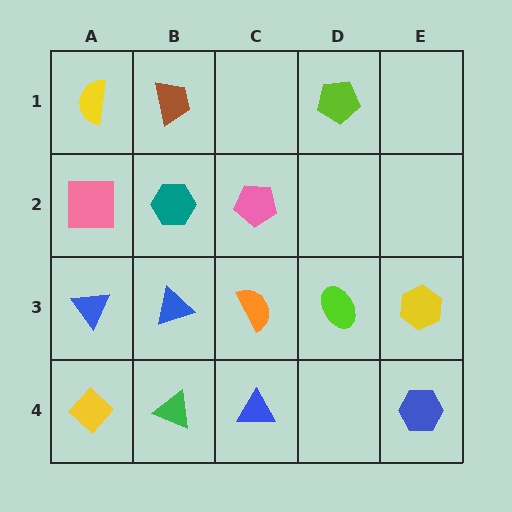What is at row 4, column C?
A blue triangle.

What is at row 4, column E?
A blue hexagon.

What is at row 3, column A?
A blue triangle.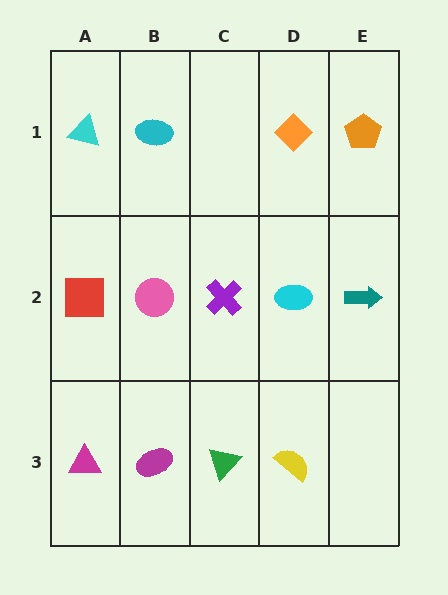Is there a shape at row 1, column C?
No, that cell is empty.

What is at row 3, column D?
A yellow semicircle.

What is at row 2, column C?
A purple cross.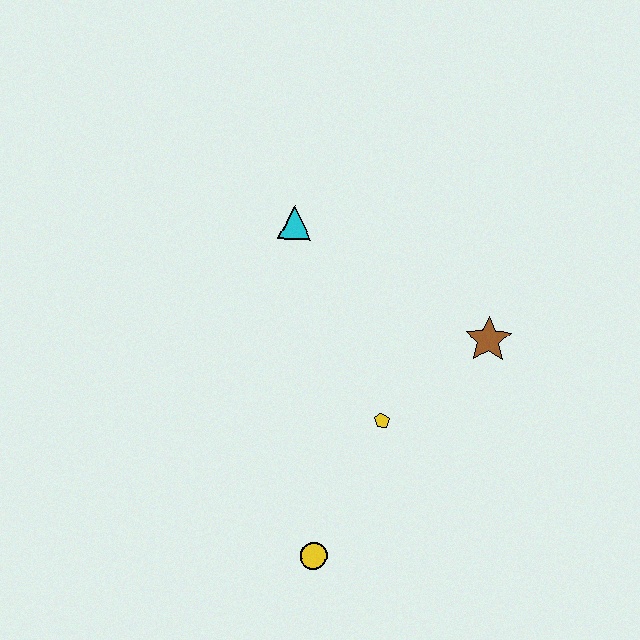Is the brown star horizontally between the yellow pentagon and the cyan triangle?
No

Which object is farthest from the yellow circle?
The cyan triangle is farthest from the yellow circle.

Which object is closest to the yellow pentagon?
The brown star is closest to the yellow pentagon.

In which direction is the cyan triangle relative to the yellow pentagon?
The cyan triangle is above the yellow pentagon.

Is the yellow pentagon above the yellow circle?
Yes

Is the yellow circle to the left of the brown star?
Yes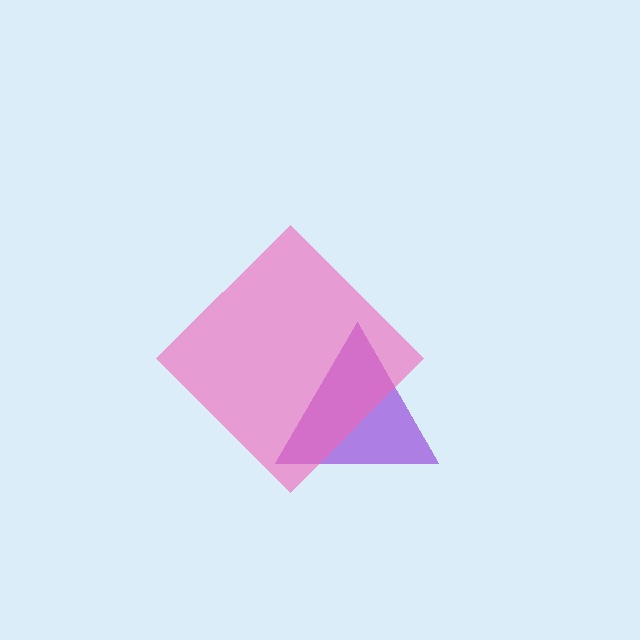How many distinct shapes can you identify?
There are 2 distinct shapes: a purple triangle, a pink diamond.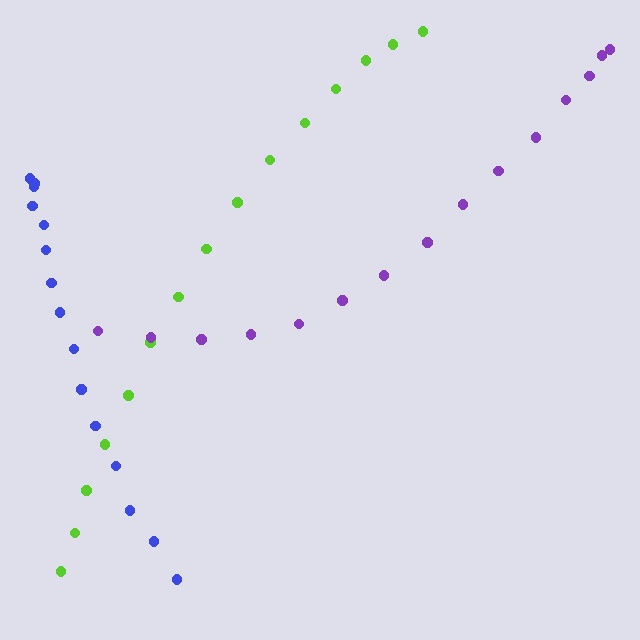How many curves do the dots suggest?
There are 3 distinct paths.